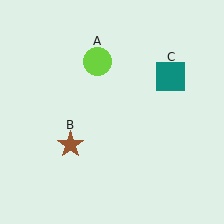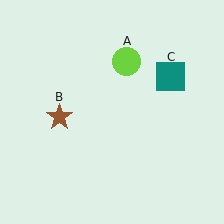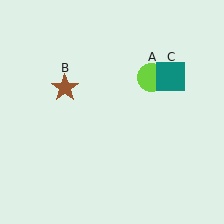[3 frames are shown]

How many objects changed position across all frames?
2 objects changed position: lime circle (object A), brown star (object B).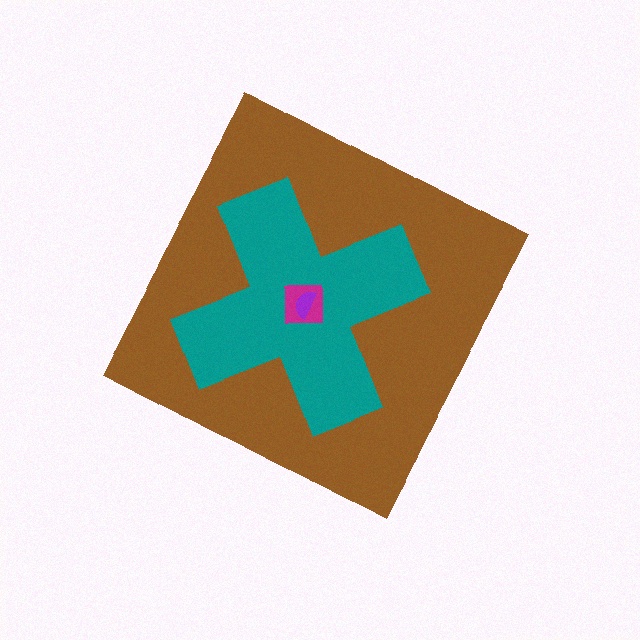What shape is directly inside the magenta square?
The purple semicircle.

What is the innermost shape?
The purple semicircle.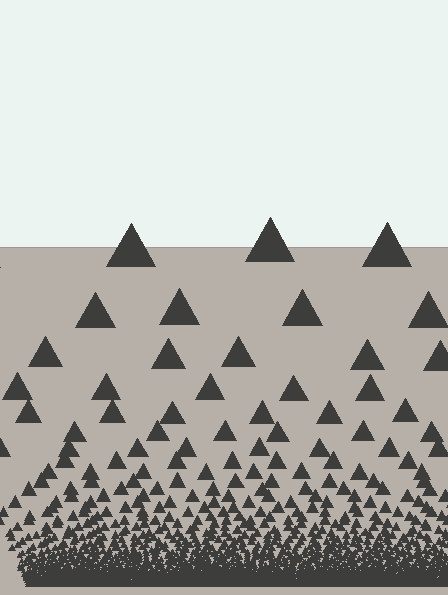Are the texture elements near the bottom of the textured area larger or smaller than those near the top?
Smaller. The gradient is inverted — elements near the bottom are smaller and denser.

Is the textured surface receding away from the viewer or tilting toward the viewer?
The surface appears to tilt toward the viewer. Texture elements get larger and sparser toward the top.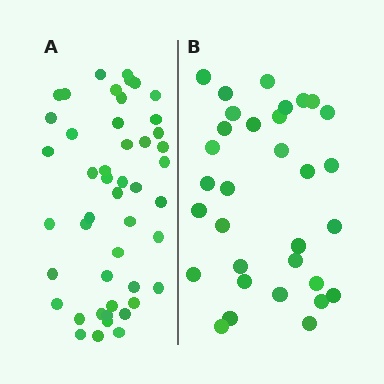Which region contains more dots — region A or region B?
Region A (the left region) has more dots.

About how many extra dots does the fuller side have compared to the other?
Region A has approximately 15 more dots than region B.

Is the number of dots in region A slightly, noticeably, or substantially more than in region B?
Region A has substantially more. The ratio is roughly 1.5 to 1.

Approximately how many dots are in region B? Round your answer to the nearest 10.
About 30 dots. (The exact count is 32, which rounds to 30.)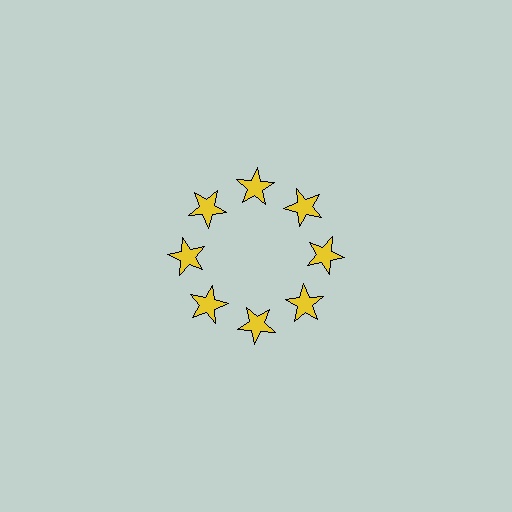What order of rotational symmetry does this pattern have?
This pattern has 8-fold rotational symmetry.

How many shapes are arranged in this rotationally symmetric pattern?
There are 8 shapes, arranged in 8 groups of 1.